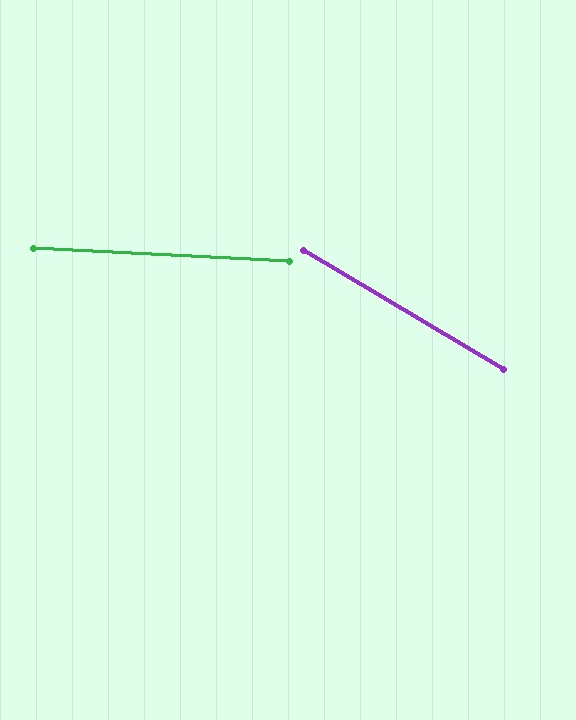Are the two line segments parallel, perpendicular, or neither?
Neither parallel nor perpendicular — they differ by about 28°.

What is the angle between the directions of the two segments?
Approximately 28 degrees.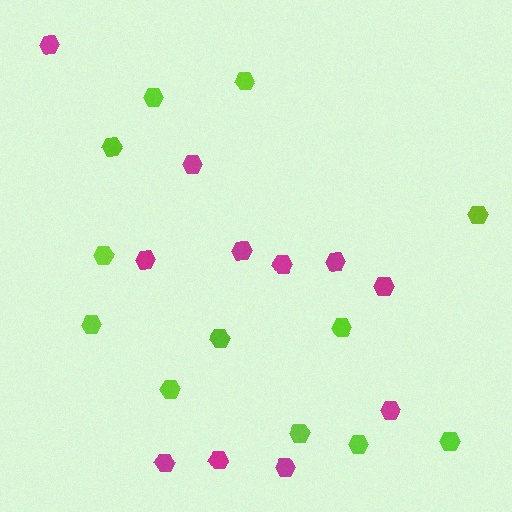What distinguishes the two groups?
There are 2 groups: one group of lime hexagons (12) and one group of magenta hexagons (11).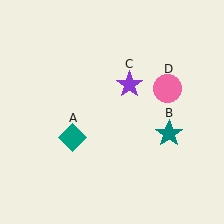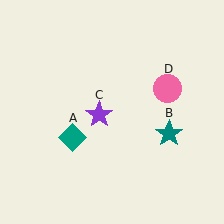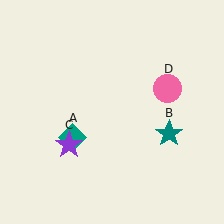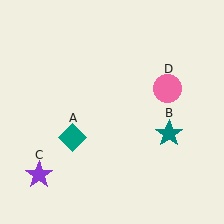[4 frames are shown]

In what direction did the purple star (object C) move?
The purple star (object C) moved down and to the left.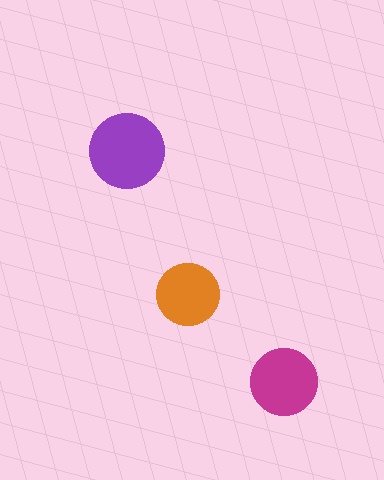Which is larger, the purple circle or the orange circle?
The purple one.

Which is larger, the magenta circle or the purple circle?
The purple one.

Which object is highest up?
The purple circle is topmost.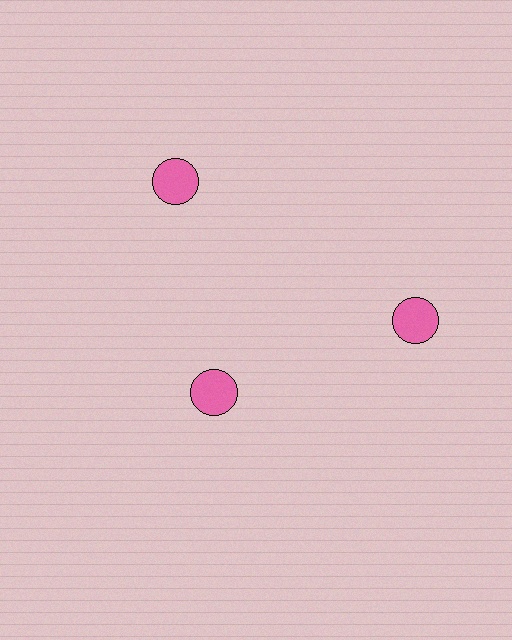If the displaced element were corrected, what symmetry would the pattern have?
It would have 3-fold rotational symmetry — the pattern would map onto itself every 120 degrees.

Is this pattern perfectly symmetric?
No. The 3 pink circles are arranged in a ring, but one element near the 7 o'clock position is pulled inward toward the center, breaking the 3-fold rotational symmetry.